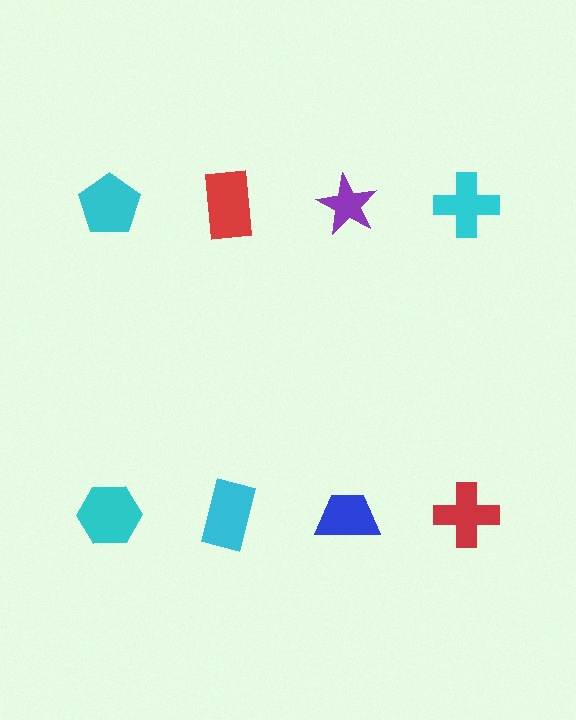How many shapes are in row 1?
4 shapes.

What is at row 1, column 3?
A purple star.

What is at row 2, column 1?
A cyan hexagon.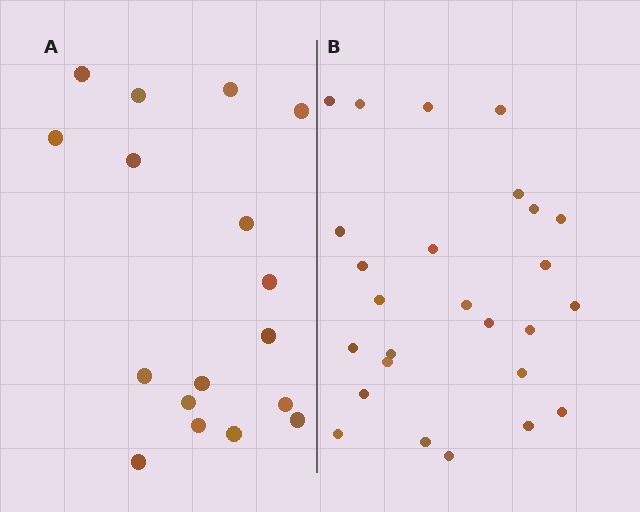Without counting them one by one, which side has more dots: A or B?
Region B (the right region) has more dots.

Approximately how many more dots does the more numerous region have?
Region B has roughly 8 or so more dots than region A.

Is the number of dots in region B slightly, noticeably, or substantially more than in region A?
Region B has substantially more. The ratio is roughly 1.5 to 1.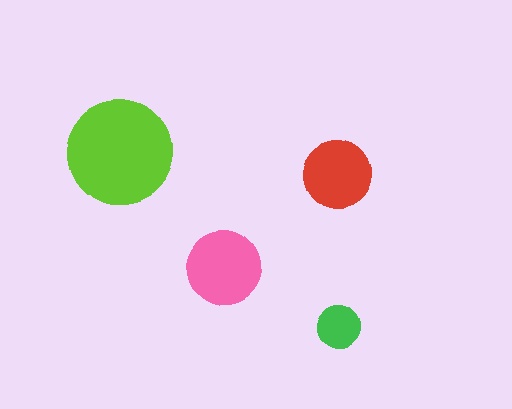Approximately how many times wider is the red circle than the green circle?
About 1.5 times wider.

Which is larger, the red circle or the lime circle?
The lime one.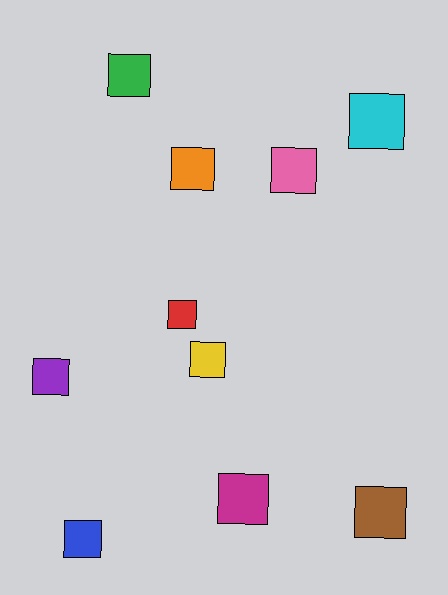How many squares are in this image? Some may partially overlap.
There are 10 squares.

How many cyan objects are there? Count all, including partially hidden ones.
There is 1 cyan object.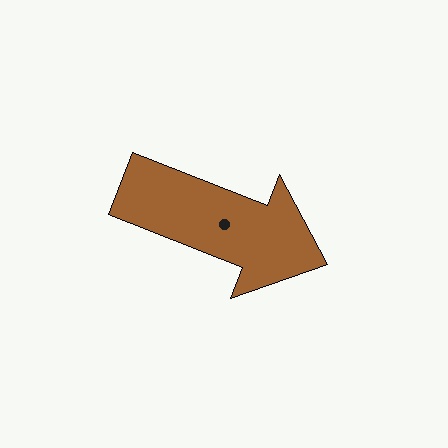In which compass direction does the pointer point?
East.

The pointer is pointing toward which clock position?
Roughly 4 o'clock.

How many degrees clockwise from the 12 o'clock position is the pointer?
Approximately 111 degrees.